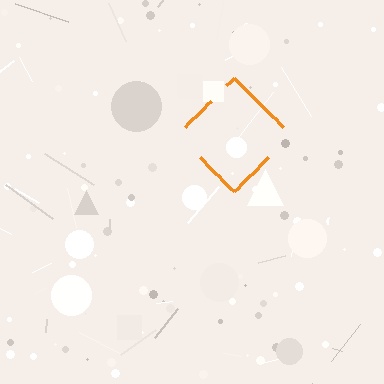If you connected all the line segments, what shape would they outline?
They would outline a diamond.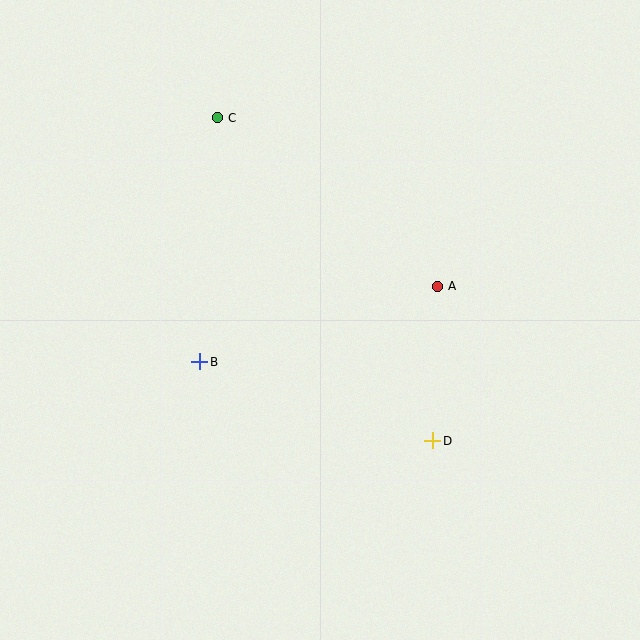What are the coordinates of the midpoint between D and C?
The midpoint between D and C is at (325, 279).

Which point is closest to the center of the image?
Point A at (438, 286) is closest to the center.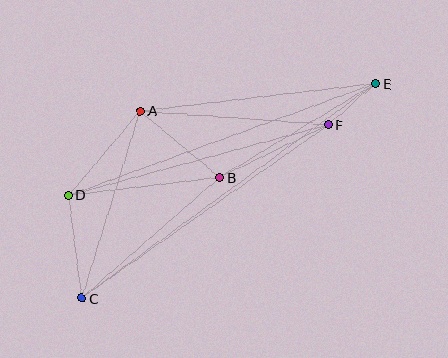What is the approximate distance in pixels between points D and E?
The distance between D and E is approximately 327 pixels.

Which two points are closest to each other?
Points E and F are closest to each other.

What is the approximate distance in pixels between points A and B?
The distance between A and B is approximately 104 pixels.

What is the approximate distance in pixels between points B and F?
The distance between B and F is approximately 121 pixels.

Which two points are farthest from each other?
Points C and E are farthest from each other.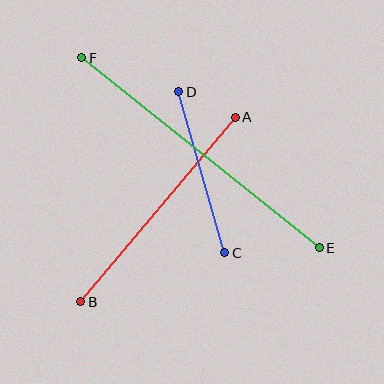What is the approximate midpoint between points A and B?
The midpoint is at approximately (158, 209) pixels.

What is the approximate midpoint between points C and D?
The midpoint is at approximately (202, 172) pixels.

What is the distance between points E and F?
The distance is approximately 304 pixels.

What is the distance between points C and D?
The distance is approximately 167 pixels.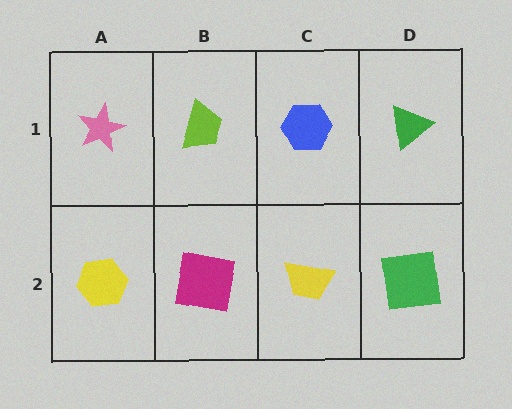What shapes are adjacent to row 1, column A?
A yellow hexagon (row 2, column A), a lime trapezoid (row 1, column B).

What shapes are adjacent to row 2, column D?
A green triangle (row 1, column D), a yellow trapezoid (row 2, column C).